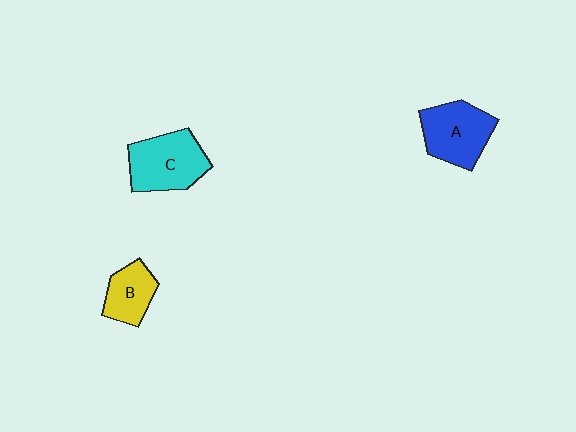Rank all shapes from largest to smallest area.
From largest to smallest: C (cyan), A (blue), B (yellow).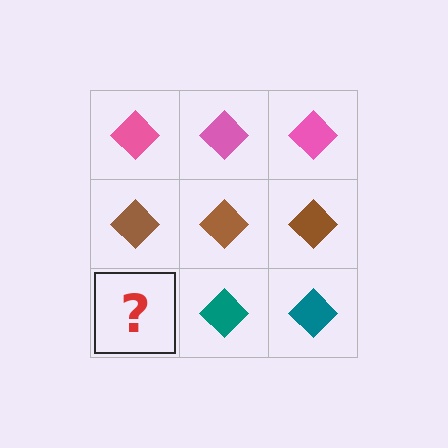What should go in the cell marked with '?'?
The missing cell should contain a teal diamond.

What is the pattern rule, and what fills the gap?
The rule is that each row has a consistent color. The gap should be filled with a teal diamond.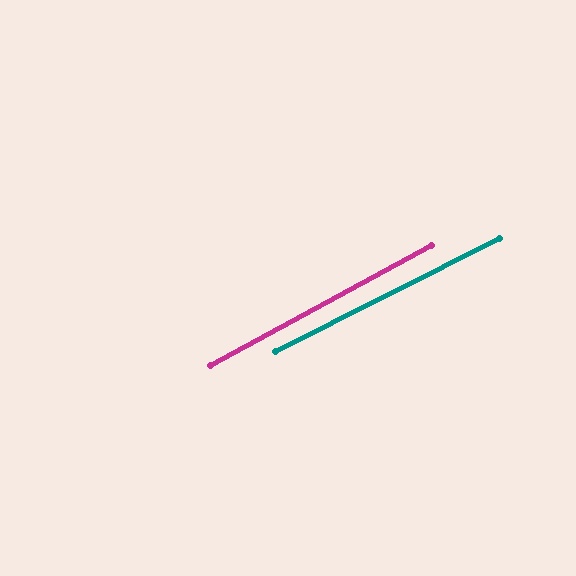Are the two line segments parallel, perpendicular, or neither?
Parallel — their directions differ by only 1.5°.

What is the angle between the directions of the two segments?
Approximately 1 degree.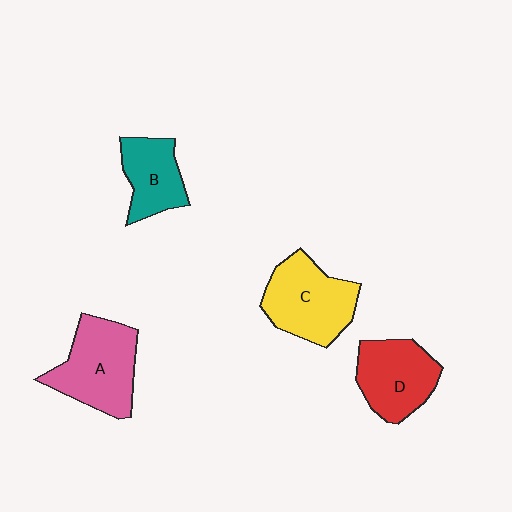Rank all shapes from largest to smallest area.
From largest to smallest: A (pink), C (yellow), D (red), B (teal).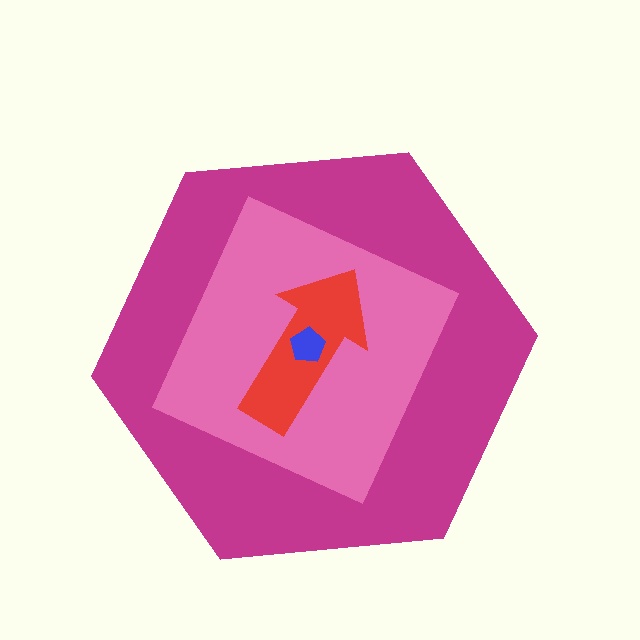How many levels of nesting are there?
4.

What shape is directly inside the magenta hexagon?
The pink diamond.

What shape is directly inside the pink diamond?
The red arrow.